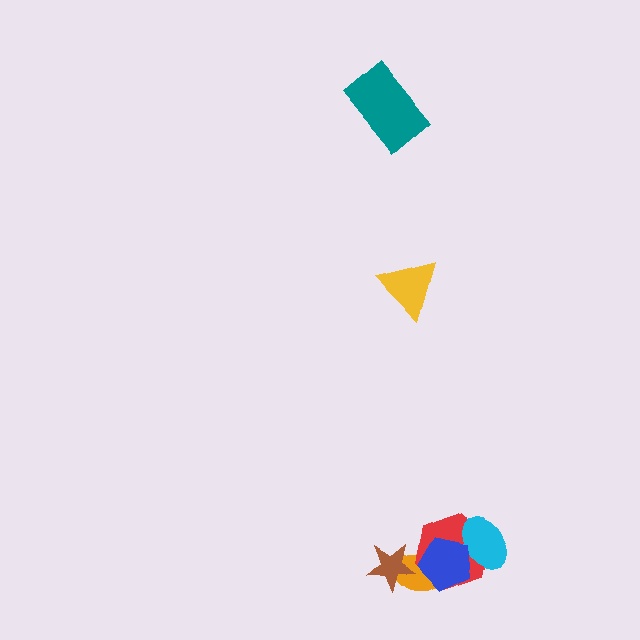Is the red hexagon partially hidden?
Yes, it is partially covered by another shape.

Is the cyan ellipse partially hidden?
Yes, it is partially covered by another shape.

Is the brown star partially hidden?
No, no other shape covers it.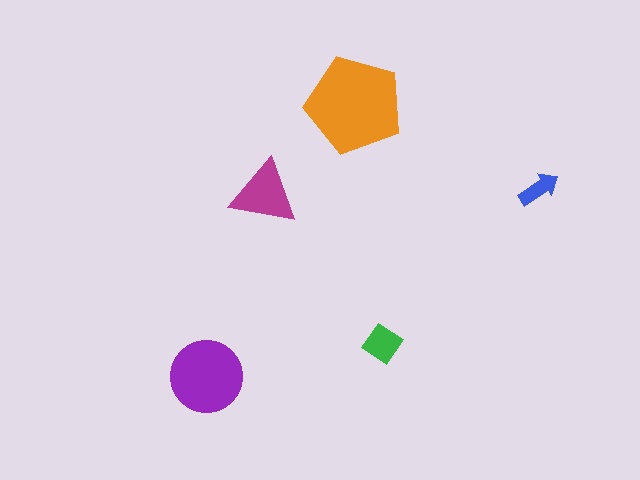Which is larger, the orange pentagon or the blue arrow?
The orange pentagon.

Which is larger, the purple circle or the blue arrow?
The purple circle.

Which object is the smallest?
The blue arrow.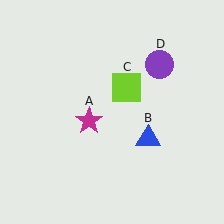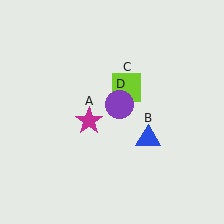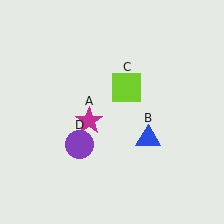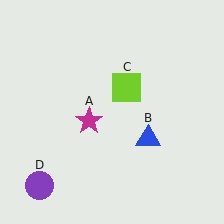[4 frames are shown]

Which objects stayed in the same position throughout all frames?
Magenta star (object A) and blue triangle (object B) and lime square (object C) remained stationary.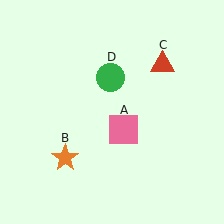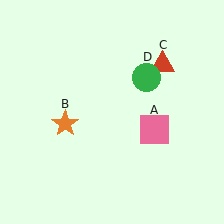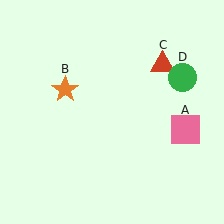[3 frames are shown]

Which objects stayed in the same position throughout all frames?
Red triangle (object C) remained stationary.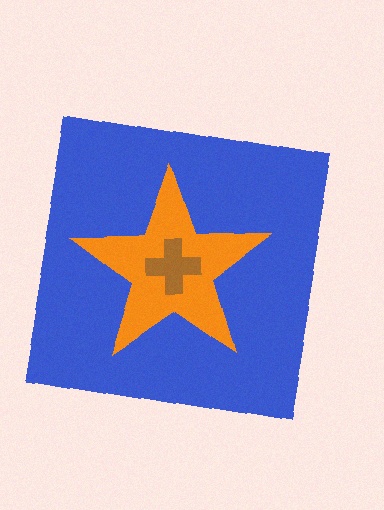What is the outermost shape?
The blue square.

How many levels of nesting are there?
3.